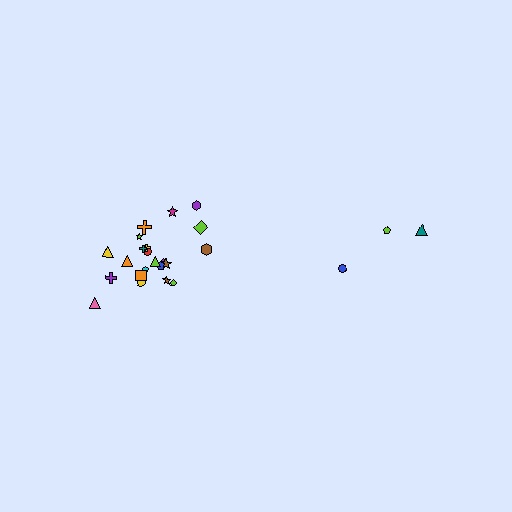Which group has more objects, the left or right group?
The left group.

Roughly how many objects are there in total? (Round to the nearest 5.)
Roughly 25 objects in total.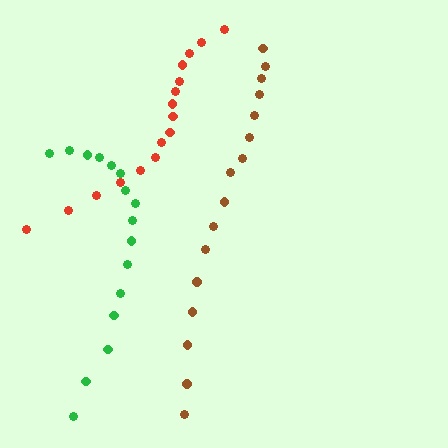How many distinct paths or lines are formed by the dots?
There are 3 distinct paths.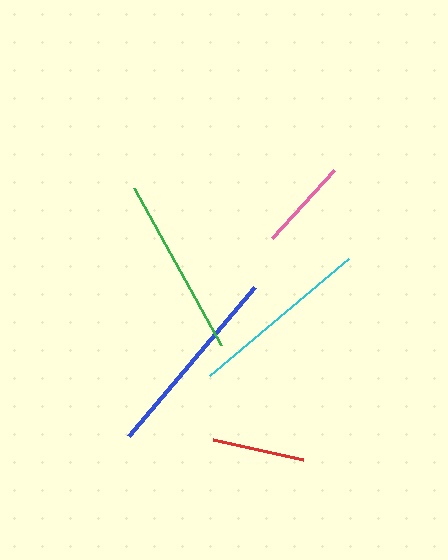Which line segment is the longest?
The blue line is the longest at approximately 195 pixels.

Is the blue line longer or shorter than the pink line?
The blue line is longer than the pink line.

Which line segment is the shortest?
The pink line is the shortest at approximately 92 pixels.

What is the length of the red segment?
The red segment is approximately 93 pixels long.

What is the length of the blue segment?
The blue segment is approximately 195 pixels long.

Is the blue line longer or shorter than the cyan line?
The blue line is longer than the cyan line.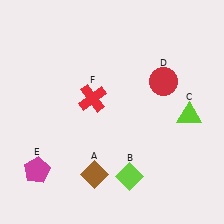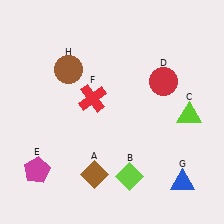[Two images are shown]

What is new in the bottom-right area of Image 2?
A blue triangle (G) was added in the bottom-right area of Image 2.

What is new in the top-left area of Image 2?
A brown circle (H) was added in the top-left area of Image 2.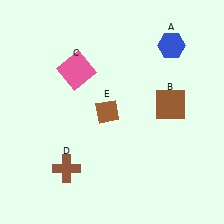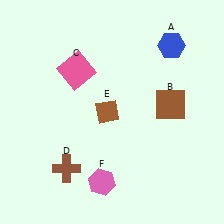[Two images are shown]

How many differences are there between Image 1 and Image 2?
There is 1 difference between the two images.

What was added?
A pink hexagon (F) was added in Image 2.